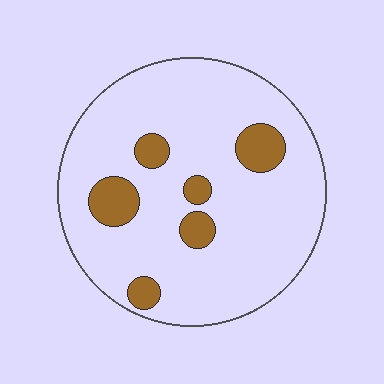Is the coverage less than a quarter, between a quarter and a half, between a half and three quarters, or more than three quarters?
Less than a quarter.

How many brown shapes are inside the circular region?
6.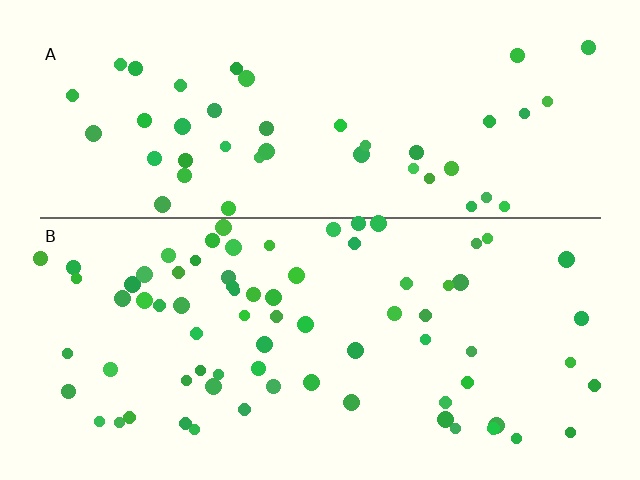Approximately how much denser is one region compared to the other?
Approximately 1.6× — region B over region A.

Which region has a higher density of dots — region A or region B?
B (the bottom).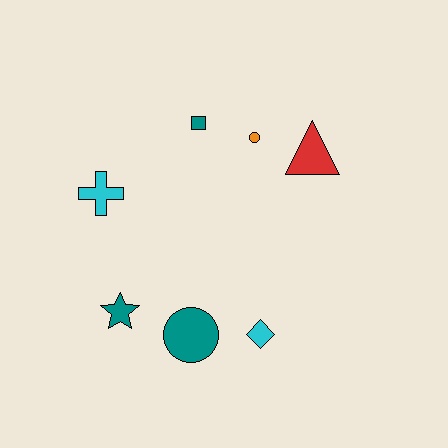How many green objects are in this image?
There are no green objects.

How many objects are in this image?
There are 7 objects.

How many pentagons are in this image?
There are no pentagons.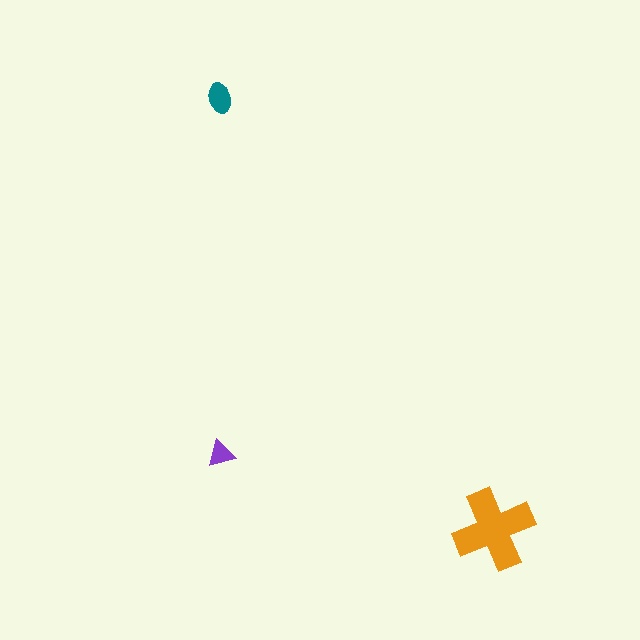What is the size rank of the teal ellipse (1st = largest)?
2nd.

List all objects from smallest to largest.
The purple triangle, the teal ellipse, the orange cross.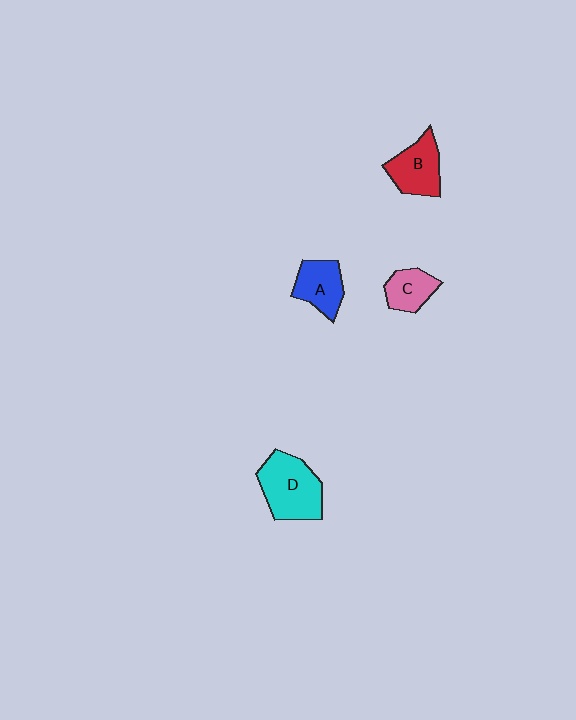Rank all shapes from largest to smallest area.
From largest to smallest: D (cyan), B (red), A (blue), C (pink).